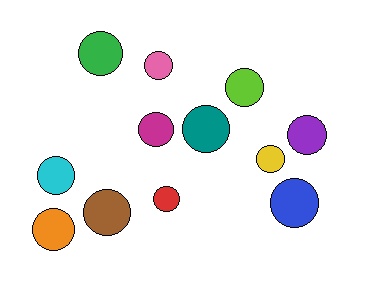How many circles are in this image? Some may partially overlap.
There are 12 circles.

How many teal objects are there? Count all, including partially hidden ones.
There is 1 teal object.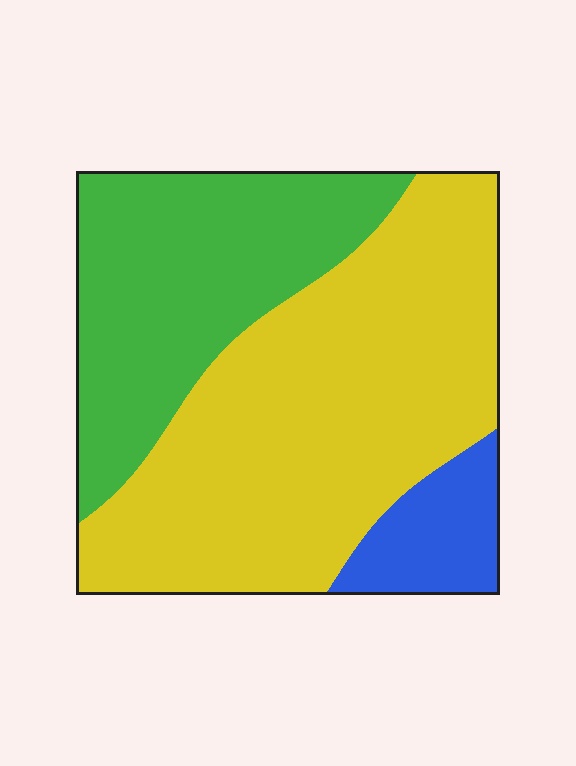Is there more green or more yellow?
Yellow.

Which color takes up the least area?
Blue, at roughly 10%.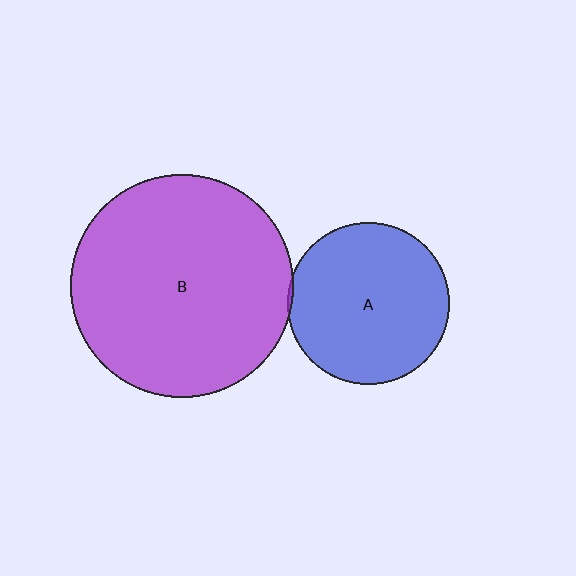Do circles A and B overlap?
Yes.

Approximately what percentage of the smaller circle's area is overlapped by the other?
Approximately 5%.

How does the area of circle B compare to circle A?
Approximately 1.9 times.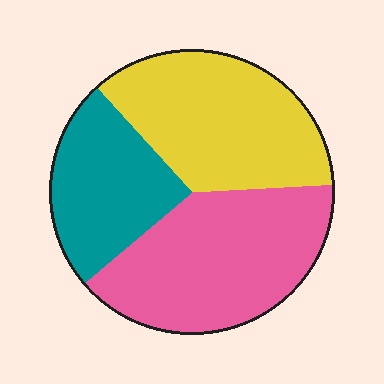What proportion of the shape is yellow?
Yellow takes up about three eighths (3/8) of the shape.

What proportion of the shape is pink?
Pink takes up about two fifths (2/5) of the shape.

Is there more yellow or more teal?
Yellow.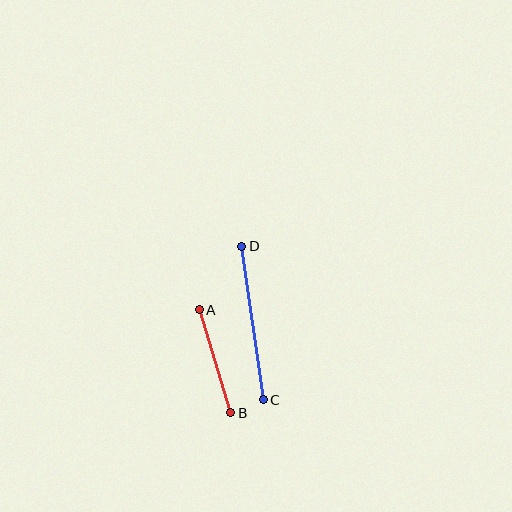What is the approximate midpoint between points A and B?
The midpoint is at approximately (215, 361) pixels.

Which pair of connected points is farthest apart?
Points C and D are farthest apart.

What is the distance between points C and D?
The distance is approximately 155 pixels.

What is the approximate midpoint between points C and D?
The midpoint is at approximately (253, 323) pixels.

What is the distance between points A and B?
The distance is approximately 108 pixels.